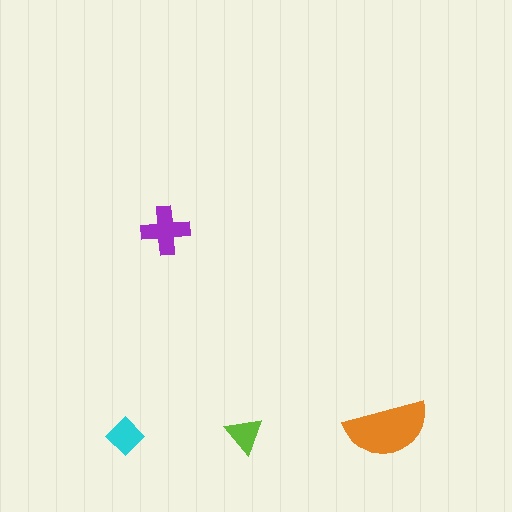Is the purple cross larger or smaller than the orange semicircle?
Smaller.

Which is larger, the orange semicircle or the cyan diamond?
The orange semicircle.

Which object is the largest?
The orange semicircle.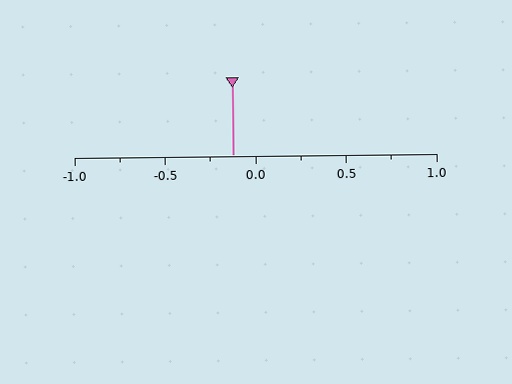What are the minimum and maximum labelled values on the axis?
The axis runs from -1.0 to 1.0.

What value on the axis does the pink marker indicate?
The marker indicates approximately -0.12.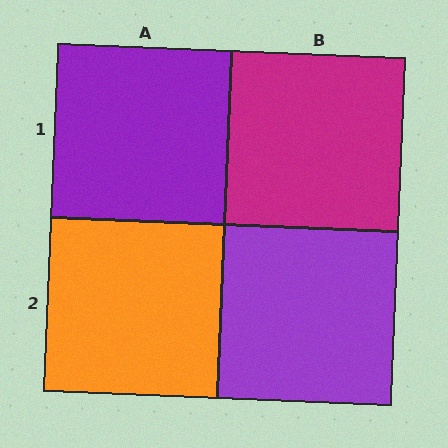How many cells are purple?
2 cells are purple.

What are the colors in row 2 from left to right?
Orange, purple.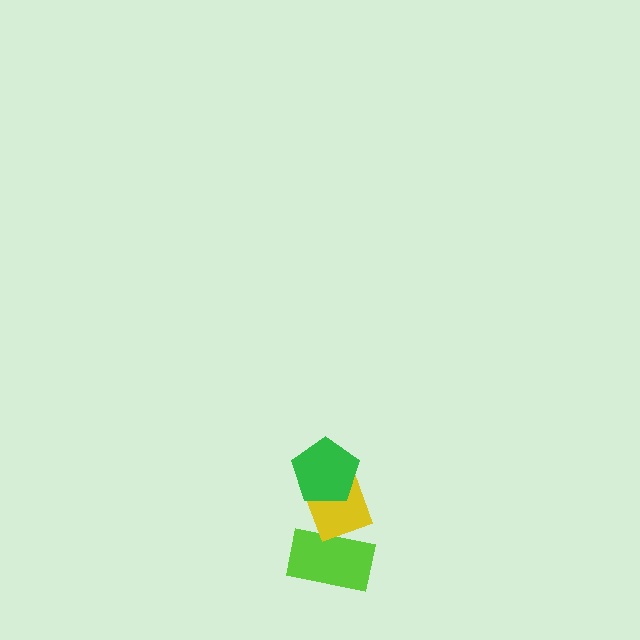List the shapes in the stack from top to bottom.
From top to bottom: the green pentagon, the yellow diamond, the lime rectangle.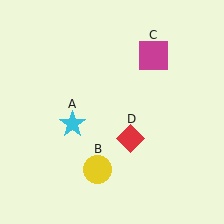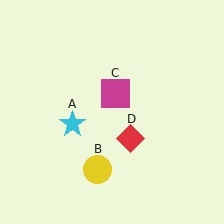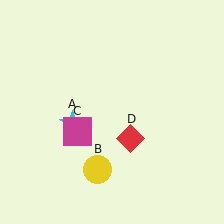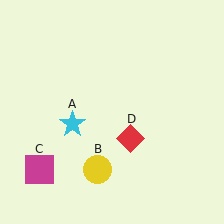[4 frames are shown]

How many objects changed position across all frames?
1 object changed position: magenta square (object C).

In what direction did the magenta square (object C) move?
The magenta square (object C) moved down and to the left.